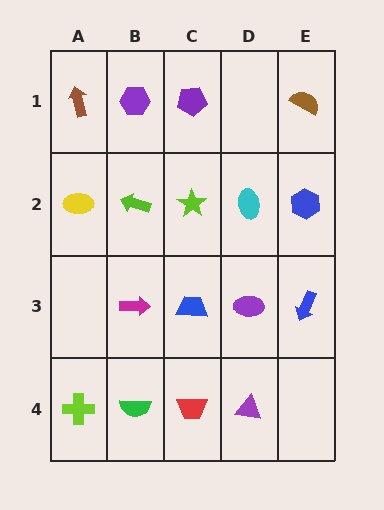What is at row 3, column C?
A blue trapezoid.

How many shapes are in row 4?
4 shapes.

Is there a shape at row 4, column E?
No, that cell is empty.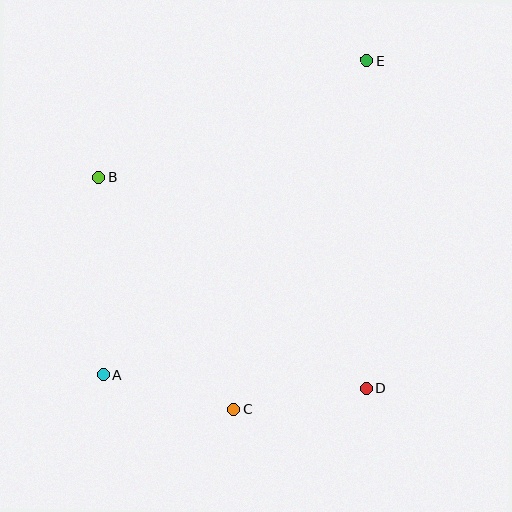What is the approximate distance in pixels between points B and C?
The distance between B and C is approximately 268 pixels.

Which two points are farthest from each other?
Points A and E are farthest from each other.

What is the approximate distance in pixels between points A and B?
The distance between A and B is approximately 198 pixels.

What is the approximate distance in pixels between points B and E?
The distance between B and E is approximately 292 pixels.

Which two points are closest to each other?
Points A and C are closest to each other.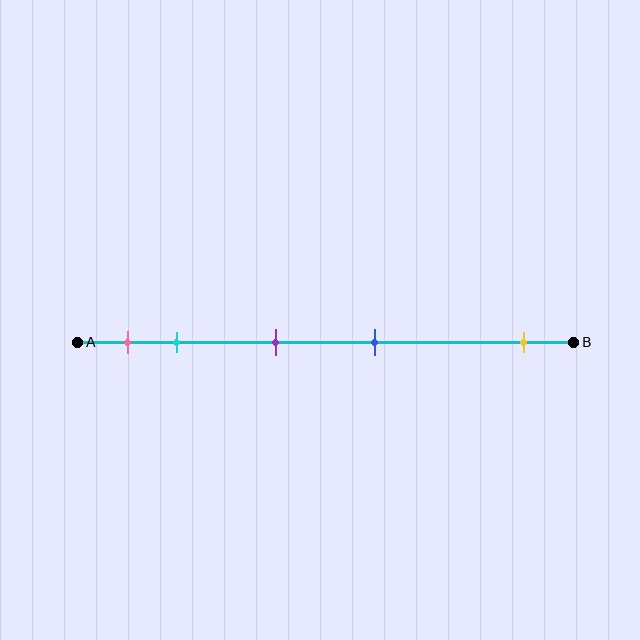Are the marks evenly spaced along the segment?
No, the marks are not evenly spaced.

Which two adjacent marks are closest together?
The pink and cyan marks are the closest adjacent pair.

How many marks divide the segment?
There are 5 marks dividing the segment.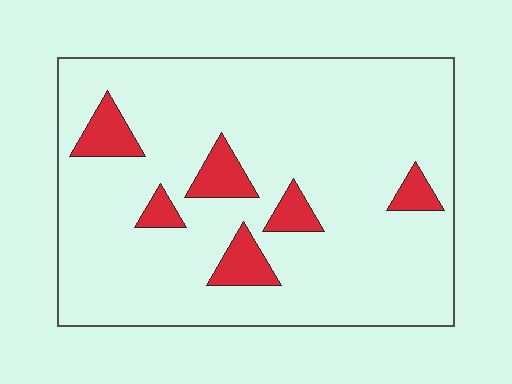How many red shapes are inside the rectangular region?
6.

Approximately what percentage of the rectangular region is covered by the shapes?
Approximately 10%.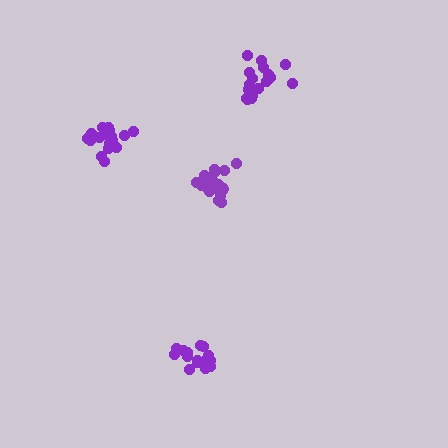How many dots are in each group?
Group 1: 17 dots, Group 2: 17 dots, Group 3: 20 dots, Group 4: 20 dots (74 total).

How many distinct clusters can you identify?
There are 4 distinct clusters.